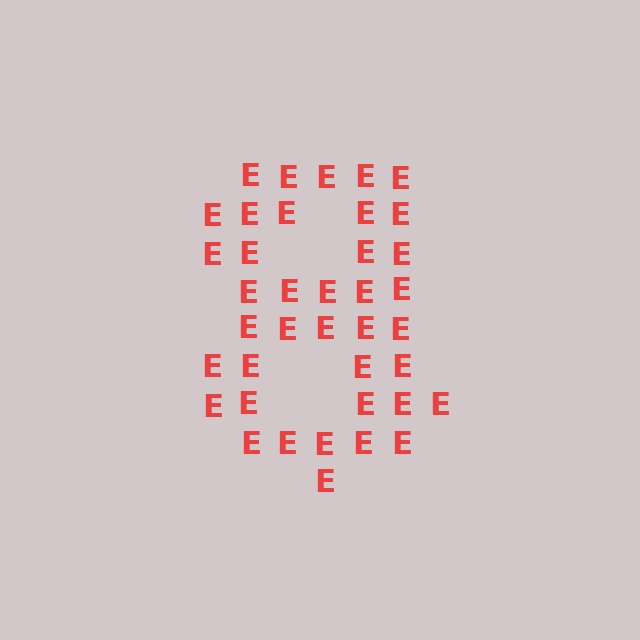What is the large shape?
The large shape is the digit 8.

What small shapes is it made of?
It is made of small letter E's.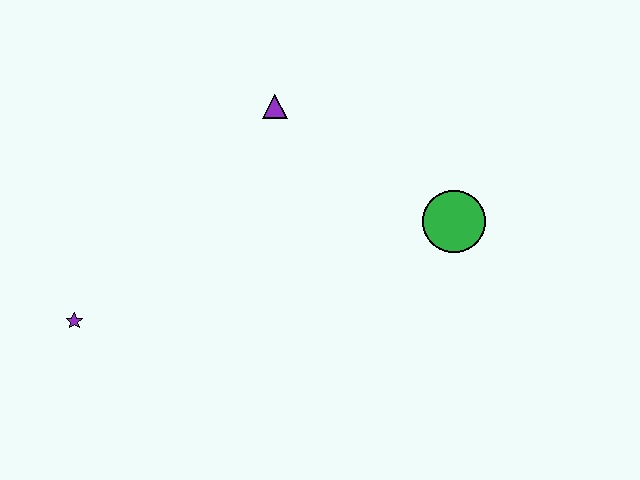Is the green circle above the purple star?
Yes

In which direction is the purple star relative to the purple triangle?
The purple star is below the purple triangle.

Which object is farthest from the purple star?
The green circle is farthest from the purple star.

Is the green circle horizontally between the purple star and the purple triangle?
No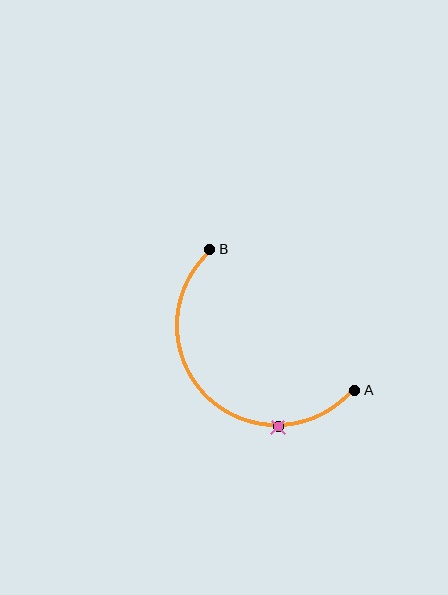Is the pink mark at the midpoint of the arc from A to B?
No. The pink mark lies on the arc but is closer to endpoint A. The arc midpoint would be at the point on the curve equidistant along the arc from both A and B.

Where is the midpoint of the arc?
The arc midpoint is the point on the curve farthest from the straight line joining A and B. It sits below and to the left of that line.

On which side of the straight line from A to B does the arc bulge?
The arc bulges below and to the left of the straight line connecting A and B.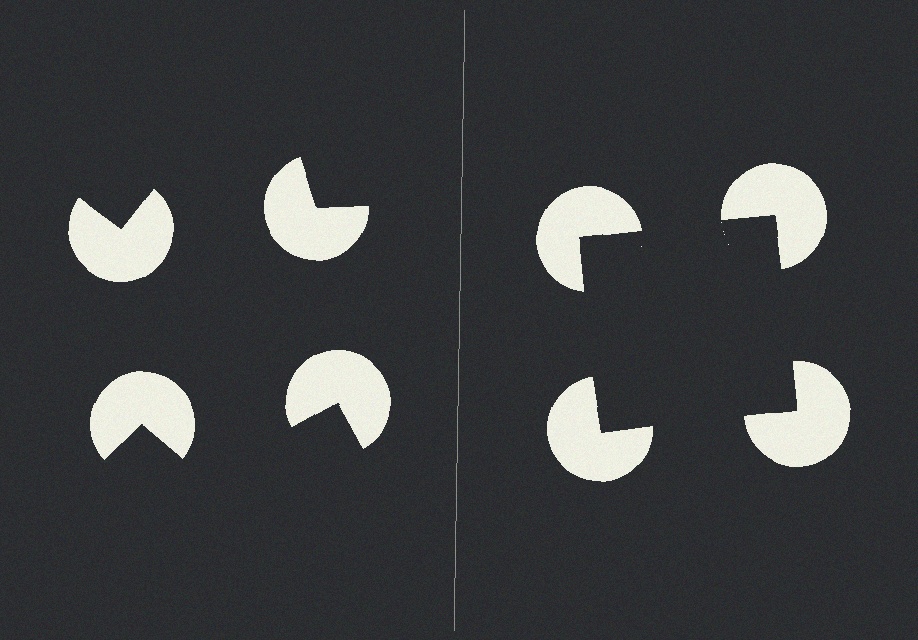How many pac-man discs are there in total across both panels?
8 — 4 on each side.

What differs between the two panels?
The pac-man discs are positioned identically on both sides; only the wedge orientations differ. On the right they align to a square; on the left they are misaligned.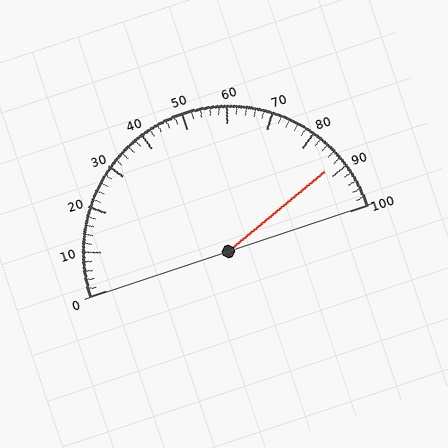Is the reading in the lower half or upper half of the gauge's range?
The reading is in the upper half of the range (0 to 100).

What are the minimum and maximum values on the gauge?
The gauge ranges from 0 to 100.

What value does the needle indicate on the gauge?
The needle indicates approximately 88.